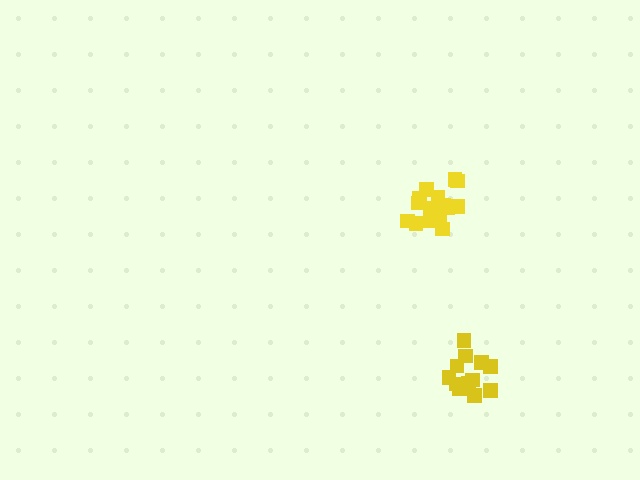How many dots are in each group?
Group 1: 17 dots, Group 2: 12 dots (29 total).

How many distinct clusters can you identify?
There are 2 distinct clusters.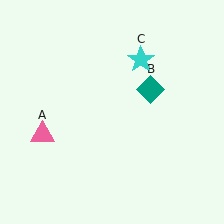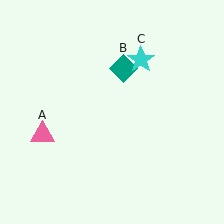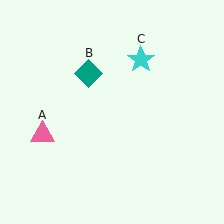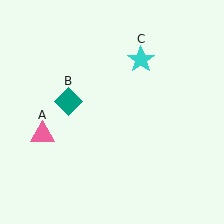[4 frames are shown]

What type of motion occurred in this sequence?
The teal diamond (object B) rotated counterclockwise around the center of the scene.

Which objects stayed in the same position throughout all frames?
Pink triangle (object A) and cyan star (object C) remained stationary.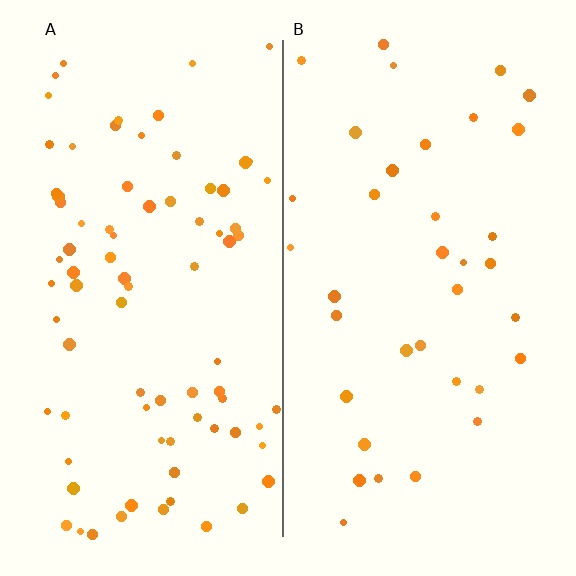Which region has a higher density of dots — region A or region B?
A (the left).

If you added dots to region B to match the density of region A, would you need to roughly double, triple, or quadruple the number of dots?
Approximately double.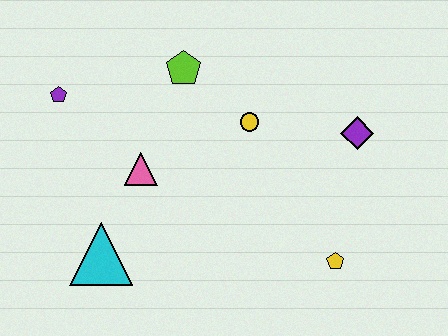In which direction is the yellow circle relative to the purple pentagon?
The yellow circle is to the right of the purple pentagon.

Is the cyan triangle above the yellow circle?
No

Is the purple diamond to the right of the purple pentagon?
Yes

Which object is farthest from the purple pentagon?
The yellow pentagon is farthest from the purple pentagon.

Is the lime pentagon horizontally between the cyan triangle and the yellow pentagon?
Yes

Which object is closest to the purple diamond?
The yellow circle is closest to the purple diamond.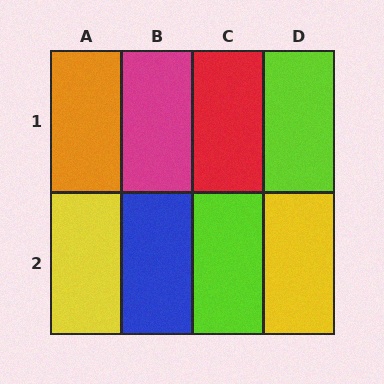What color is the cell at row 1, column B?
Magenta.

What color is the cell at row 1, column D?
Lime.